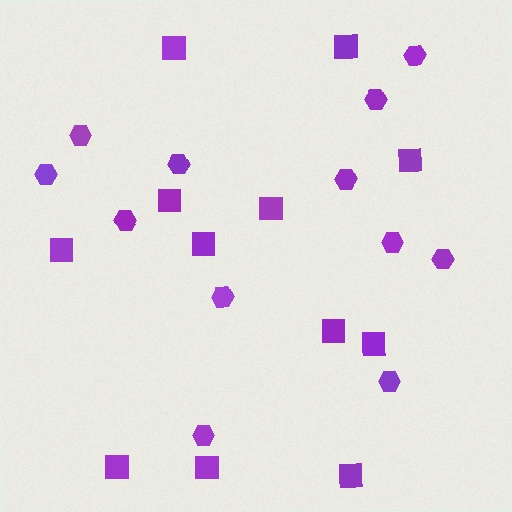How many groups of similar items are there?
There are 2 groups: one group of hexagons (12) and one group of squares (12).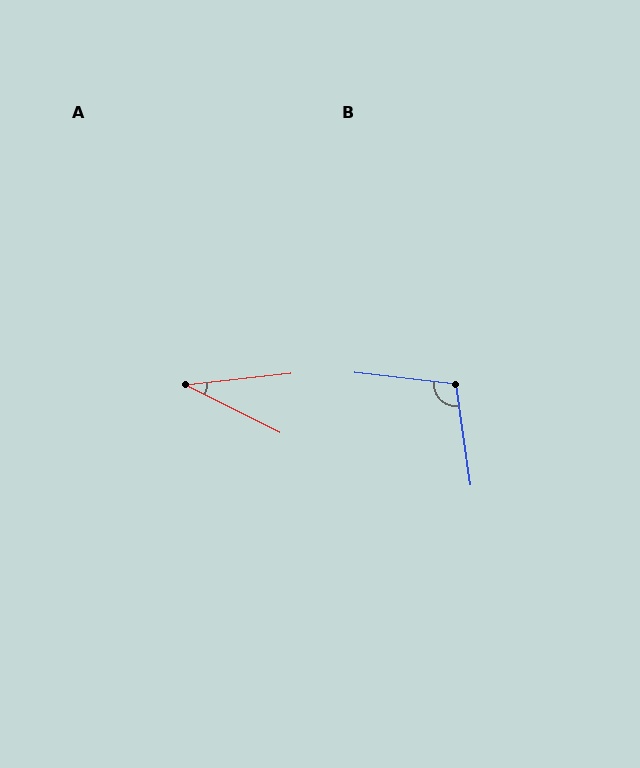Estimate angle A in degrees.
Approximately 33 degrees.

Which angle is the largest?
B, at approximately 104 degrees.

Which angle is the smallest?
A, at approximately 33 degrees.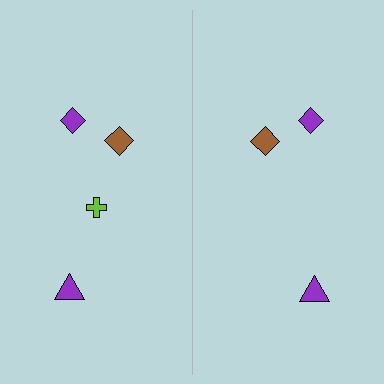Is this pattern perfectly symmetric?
No, the pattern is not perfectly symmetric. A lime cross is missing from the right side.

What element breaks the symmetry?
A lime cross is missing from the right side.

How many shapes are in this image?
There are 7 shapes in this image.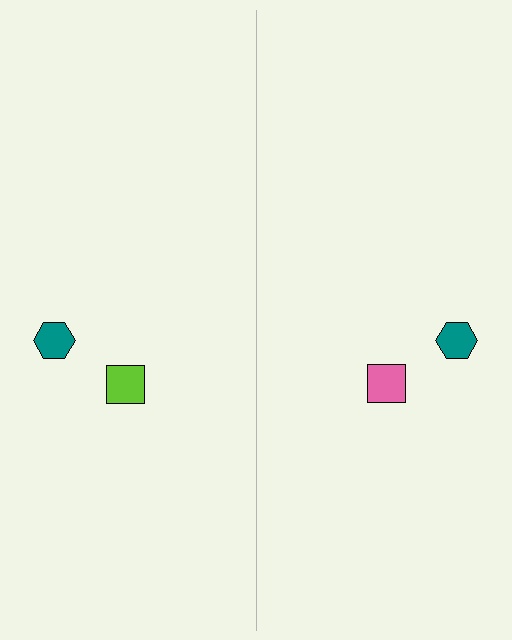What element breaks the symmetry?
The pink square on the right side breaks the symmetry — its mirror counterpart is lime.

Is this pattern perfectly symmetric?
No, the pattern is not perfectly symmetric. The pink square on the right side breaks the symmetry — its mirror counterpart is lime.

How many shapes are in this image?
There are 4 shapes in this image.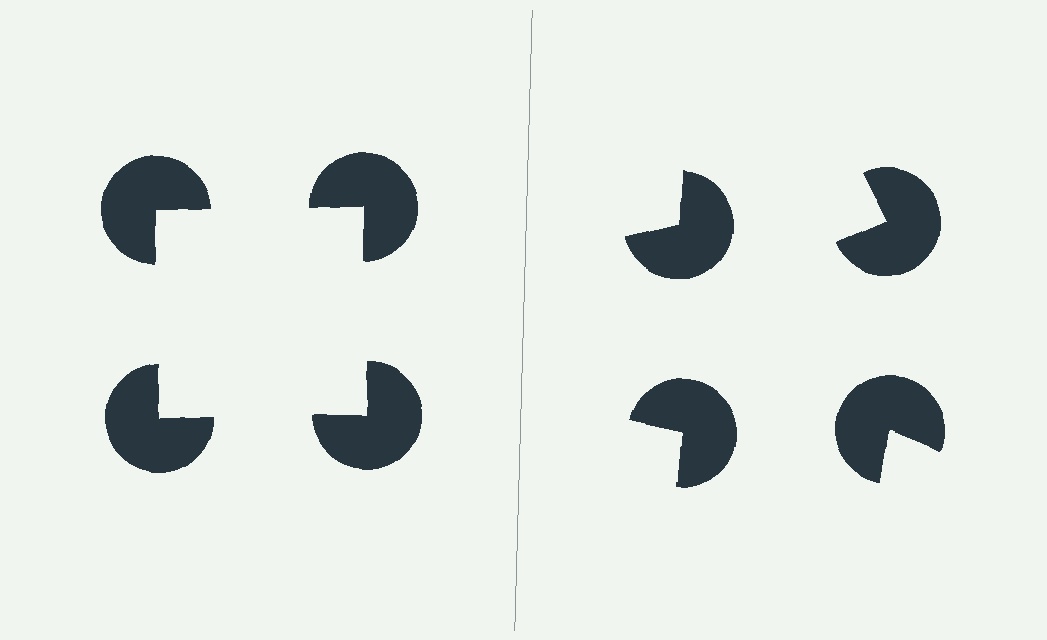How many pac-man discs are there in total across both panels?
8 — 4 on each side.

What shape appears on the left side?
An illusory square.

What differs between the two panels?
The pac-man discs are positioned identically on both sides; only the wedge orientations differ. On the left they align to a square; on the right they are misaligned.